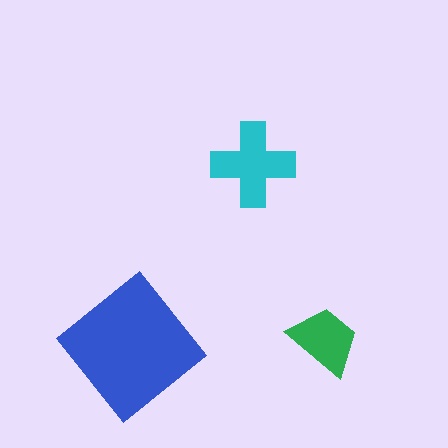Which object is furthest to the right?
The green trapezoid is rightmost.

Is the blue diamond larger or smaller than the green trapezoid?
Larger.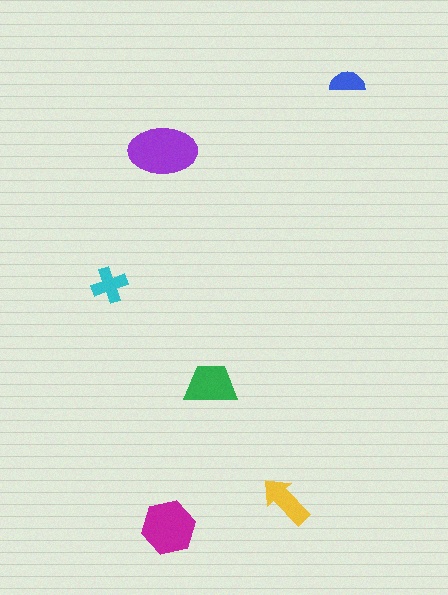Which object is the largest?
The purple ellipse.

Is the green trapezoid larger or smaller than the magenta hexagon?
Smaller.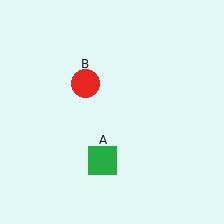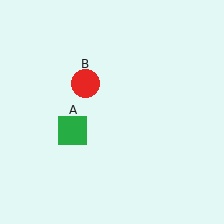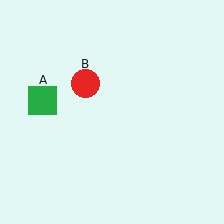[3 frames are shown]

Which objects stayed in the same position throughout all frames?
Red circle (object B) remained stationary.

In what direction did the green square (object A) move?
The green square (object A) moved up and to the left.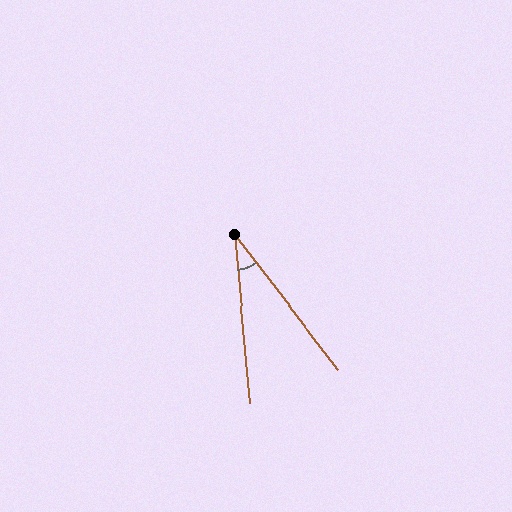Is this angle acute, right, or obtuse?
It is acute.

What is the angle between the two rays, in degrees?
Approximately 32 degrees.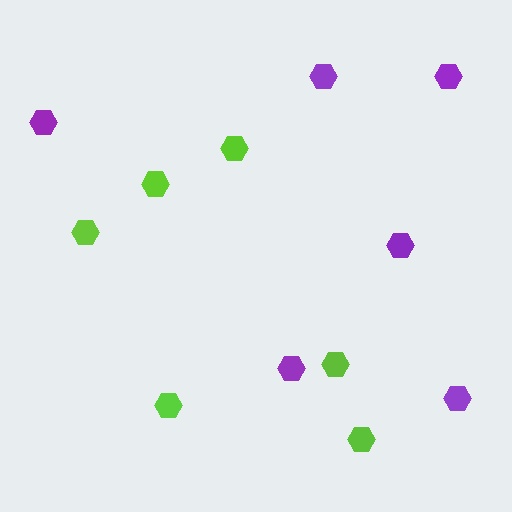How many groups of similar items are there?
There are 2 groups: one group of lime hexagons (6) and one group of purple hexagons (6).